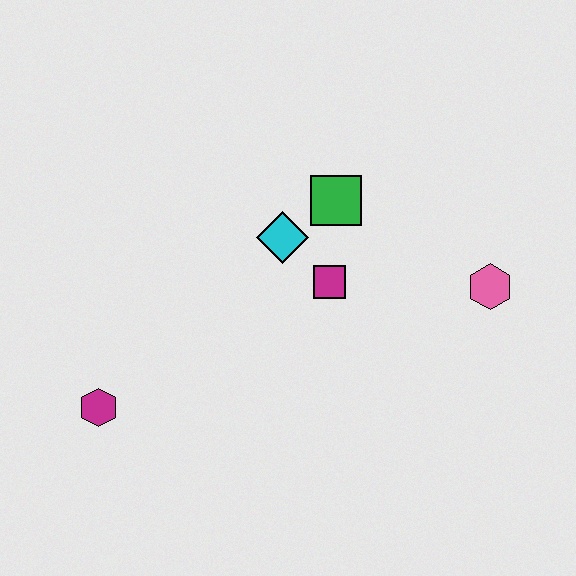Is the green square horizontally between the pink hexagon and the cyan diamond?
Yes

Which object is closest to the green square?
The cyan diamond is closest to the green square.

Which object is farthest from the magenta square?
The magenta hexagon is farthest from the magenta square.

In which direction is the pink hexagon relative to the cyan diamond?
The pink hexagon is to the right of the cyan diamond.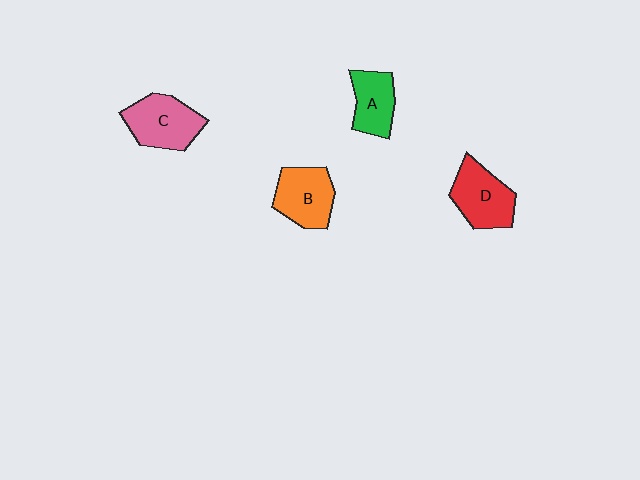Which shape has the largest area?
Shape C (pink).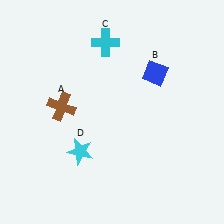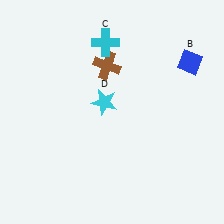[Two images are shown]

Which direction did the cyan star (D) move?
The cyan star (D) moved up.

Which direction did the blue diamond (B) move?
The blue diamond (B) moved right.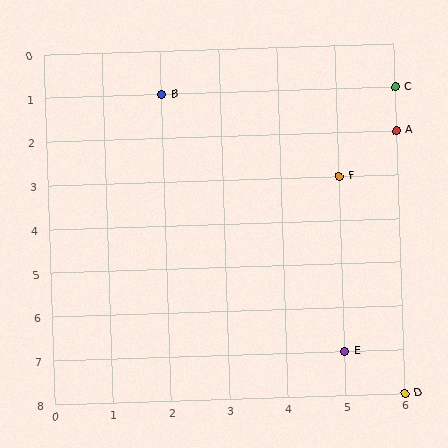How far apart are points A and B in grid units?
Points A and B are 4 columns and 1 row apart (about 4.1 grid units diagonally).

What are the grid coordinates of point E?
Point E is at grid coordinates (5, 7).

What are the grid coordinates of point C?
Point C is at grid coordinates (6, 1).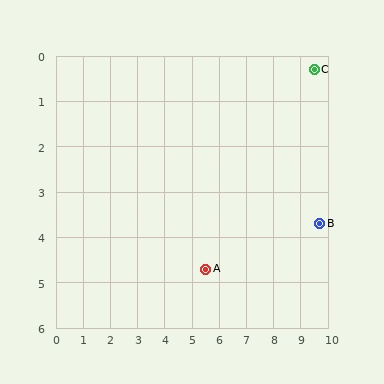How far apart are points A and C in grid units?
Points A and C are about 5.9 grid units apart.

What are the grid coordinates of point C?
Point C is at approximately (9.5, 0.3).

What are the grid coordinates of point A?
Point A is at approximately (5.5, 4.7).